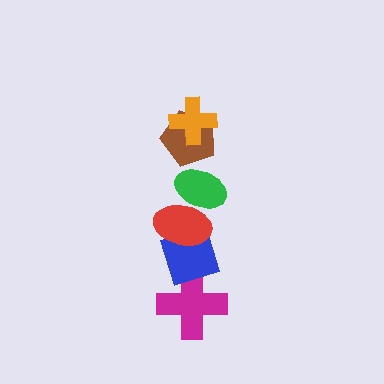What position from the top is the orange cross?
The orange cross is 1st from the top.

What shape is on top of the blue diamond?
The red ellipse is on top of the blue diamond.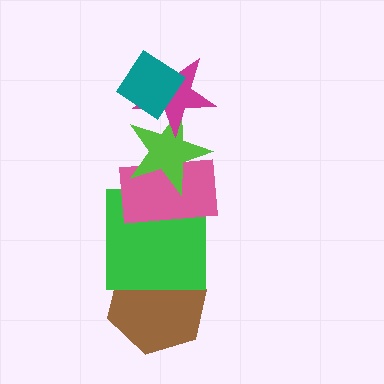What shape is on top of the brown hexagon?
The green square is on top of the brown hexagon.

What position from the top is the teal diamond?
The teal diamond is 1st from the top.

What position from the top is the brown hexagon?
The brown hexagon is 6th from the top.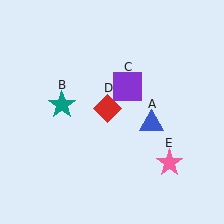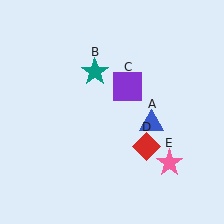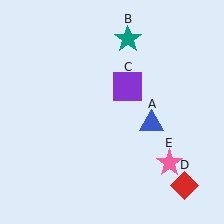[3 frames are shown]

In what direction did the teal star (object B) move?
The teal star (object B) moved up and to the right.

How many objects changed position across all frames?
2 objects changed position: teal star (object B), red diamond (object D).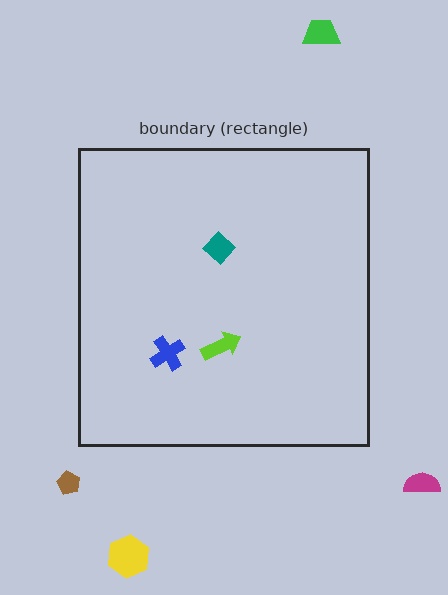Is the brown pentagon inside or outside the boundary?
Outside.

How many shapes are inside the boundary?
3 inside, 4 outside.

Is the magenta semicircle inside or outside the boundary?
Outside.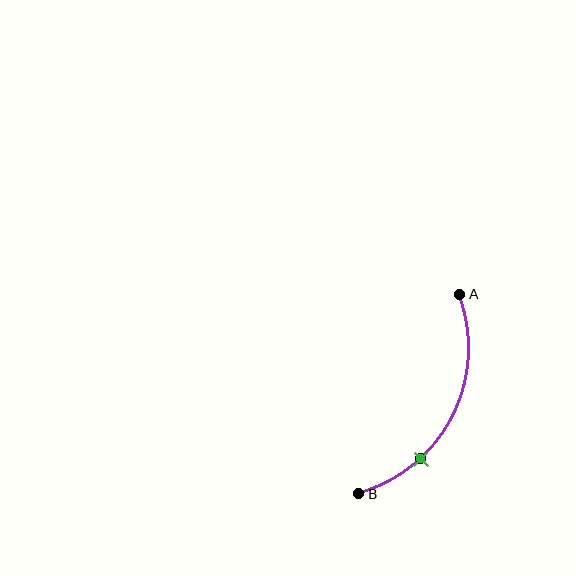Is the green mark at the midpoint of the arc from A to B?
No. The green mark lies on the arc but is closer to endpoint B. The arc midpoint would be at the point on the curve equidistant along the arc from both A and B.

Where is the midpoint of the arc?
The arc midpoint is the point on the curve farthest from the straight line joining A and B. It sits to the right of that line.